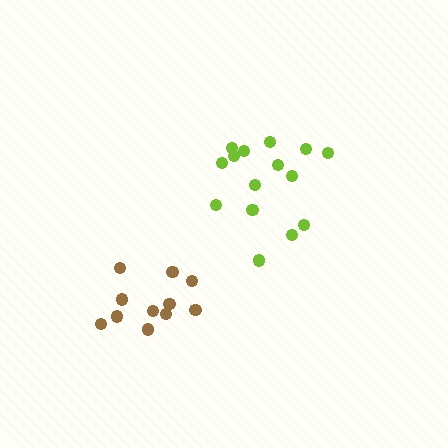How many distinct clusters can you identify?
There are 2 distinct clusters.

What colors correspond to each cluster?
The clusters are colored: brown, lime.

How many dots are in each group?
Group 1: 11 dots, Group 2: 15 dots (26 total).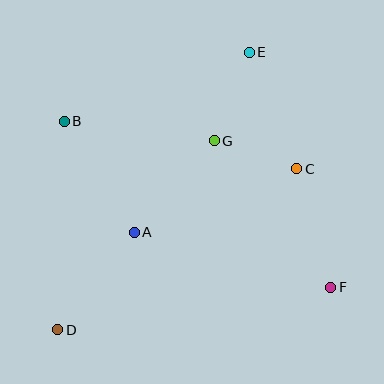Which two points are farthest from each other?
Points D and E are farthest from each other.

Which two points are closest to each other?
Points C and G are closest to each other.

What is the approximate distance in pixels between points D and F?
The distance between D and F is approximately 276 pixels.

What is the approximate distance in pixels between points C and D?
The distance between C and D is approximately 288 pixels.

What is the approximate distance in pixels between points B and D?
The distance between B and D is approximately 209 pixels.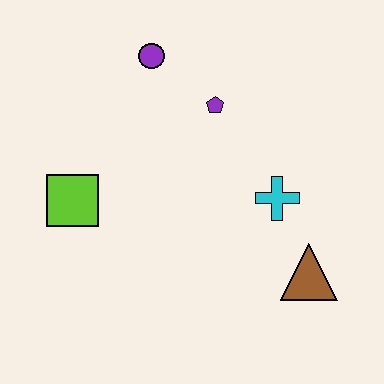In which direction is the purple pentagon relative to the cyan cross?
The purple pentagon is above the cyan cross.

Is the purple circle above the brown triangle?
Yes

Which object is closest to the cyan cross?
The brown triangle is closest to the cyan cross.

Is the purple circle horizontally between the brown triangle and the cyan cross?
No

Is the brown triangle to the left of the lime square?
No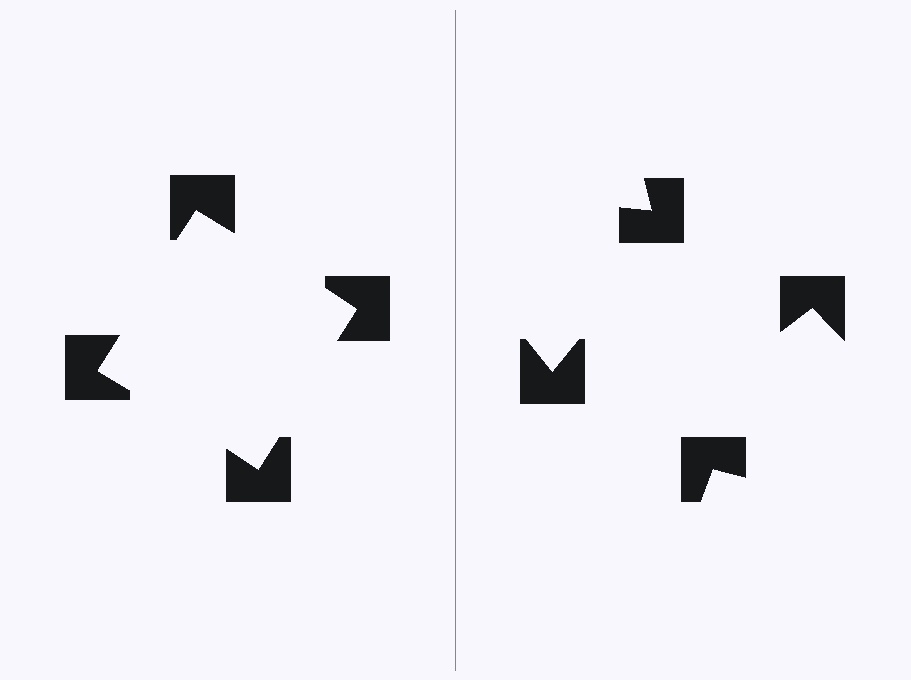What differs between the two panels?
The notched squares are positioned identically on both sides; only the wedge orientations differ. On the left they align to a square; on the right they are misaligned.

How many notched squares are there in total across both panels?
8 — 4 on each side.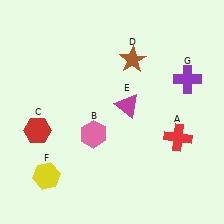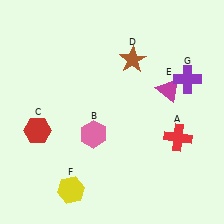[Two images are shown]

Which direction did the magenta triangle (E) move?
The magenta triangle (E) moved right.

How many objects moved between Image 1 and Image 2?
2 objects moved between the two images.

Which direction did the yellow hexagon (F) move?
The yellow hexagon (F) moved right.